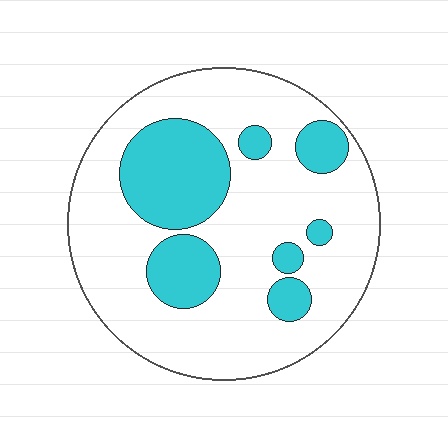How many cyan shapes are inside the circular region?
7.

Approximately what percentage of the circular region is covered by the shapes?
Approximately 25%.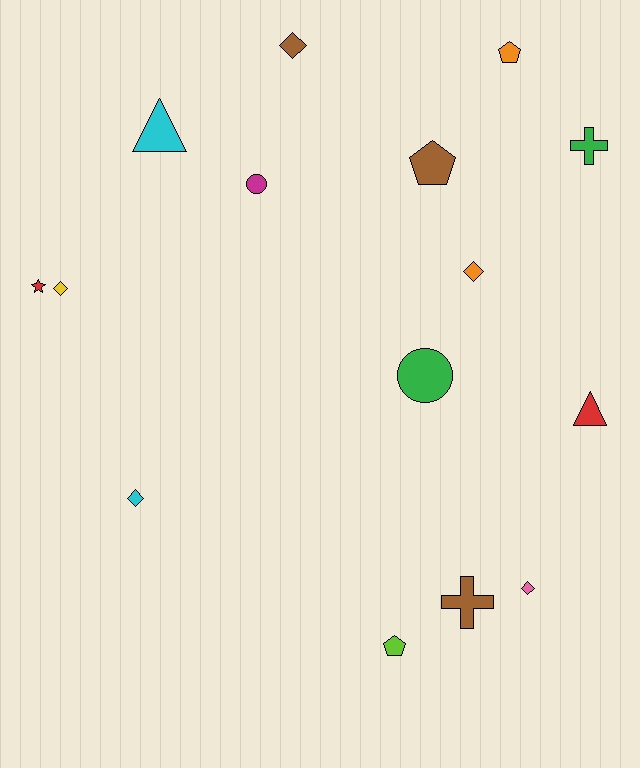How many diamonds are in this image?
There are 5 diamonds.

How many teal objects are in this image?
There are no teal objects.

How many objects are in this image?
There are 15 objects.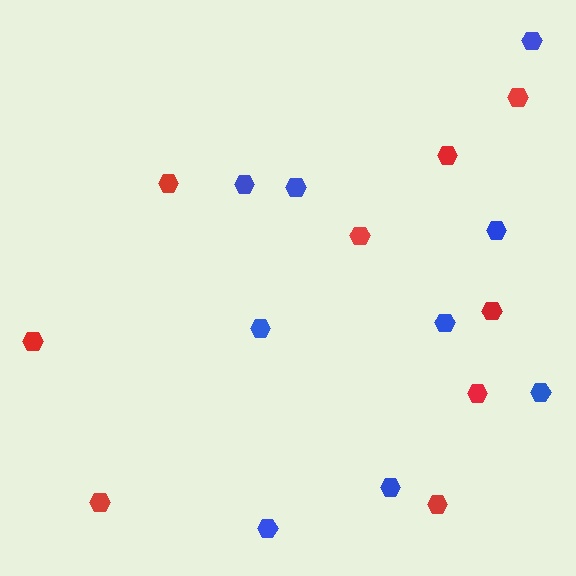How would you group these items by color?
There are 2 groups: one group of red hexagons (9) and one group of blue hexagons (9).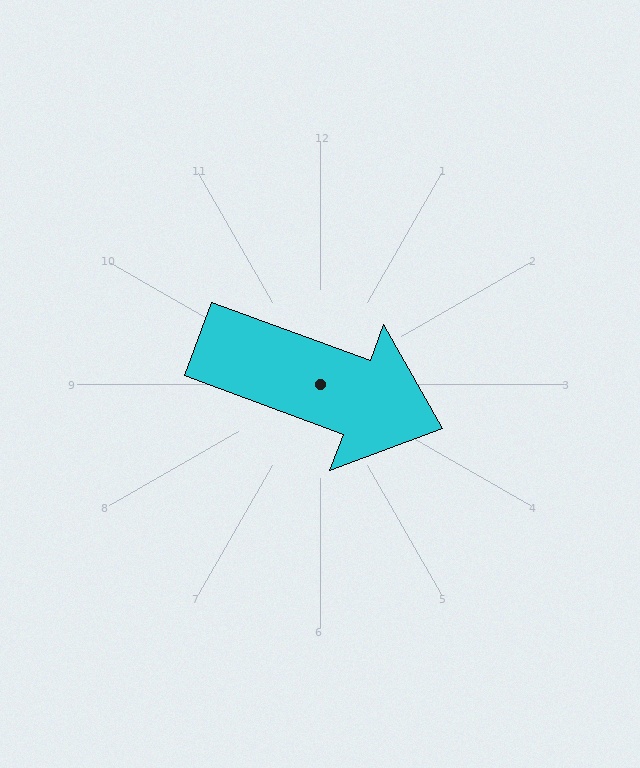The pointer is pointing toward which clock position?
Roughly 4 o'clock.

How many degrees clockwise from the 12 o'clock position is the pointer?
Approximately 110 degrees.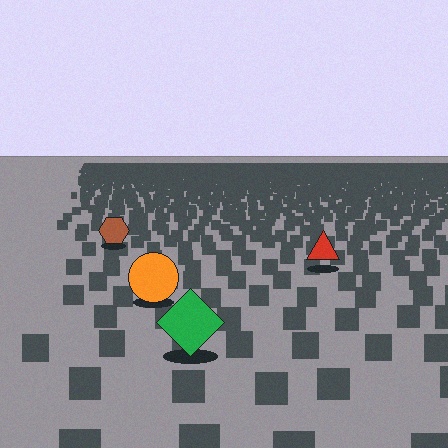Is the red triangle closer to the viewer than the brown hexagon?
Yes. The red triangle is closer — you can tell from the texture gradient: the ground texture is coarser near it.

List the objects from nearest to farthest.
From nearest to farthest: the green diamond, the orange circle, the red triangle, the brown hexagon.